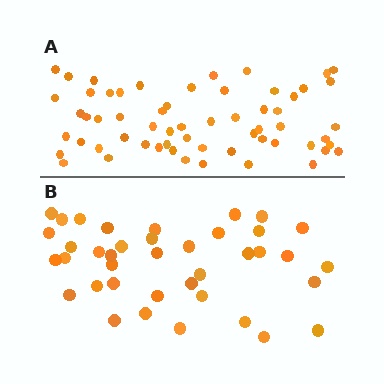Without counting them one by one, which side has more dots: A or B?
Region A (the top region) has more dots.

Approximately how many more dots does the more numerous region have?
Region A has approximately 20 more dots than region B.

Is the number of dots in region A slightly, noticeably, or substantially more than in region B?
Region A has substantially more. The ratio is roughly 1.5 to 1.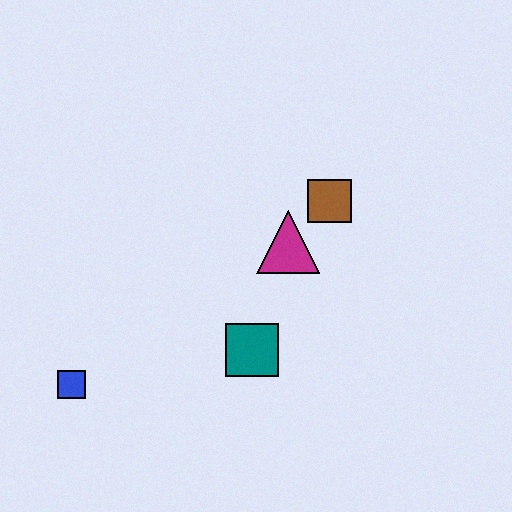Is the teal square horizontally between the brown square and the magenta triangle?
No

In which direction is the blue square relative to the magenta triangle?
The blue square is to the left of the magenta triangle.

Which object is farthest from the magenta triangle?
The blue square is farthest from the magenta triangle.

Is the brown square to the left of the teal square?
No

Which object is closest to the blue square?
The teal square is closest to the blue square.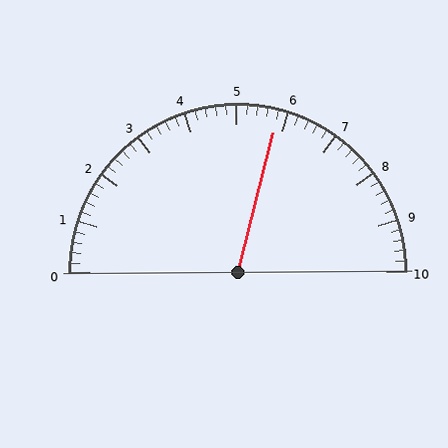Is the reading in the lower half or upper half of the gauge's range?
The reading is in the upper half of the range (0 to 10).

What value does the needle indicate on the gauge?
The needle indicates approximately 5.8.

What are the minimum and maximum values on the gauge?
The gauge ranges from 0 to 10.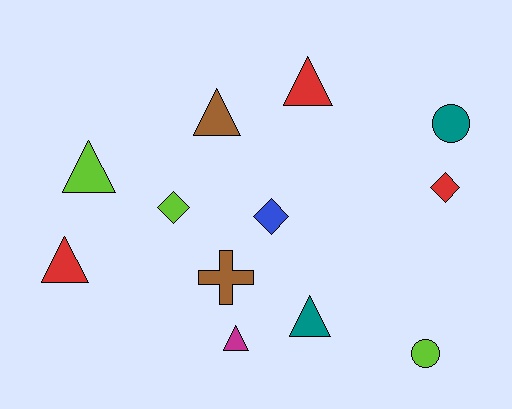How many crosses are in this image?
There is 1 cross.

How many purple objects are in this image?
There are no purple objects.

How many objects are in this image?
There are 12 objects.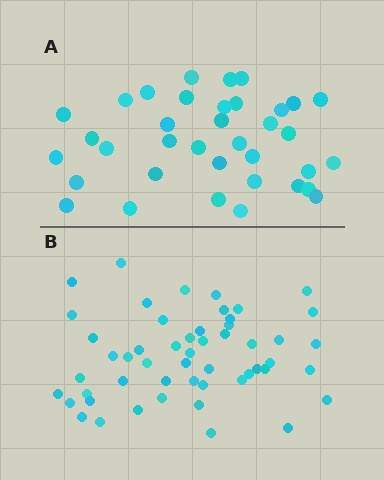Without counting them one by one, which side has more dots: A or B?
Region B (the bottom region) has more dots.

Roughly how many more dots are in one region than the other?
Region B has approximately 15 more dots than region A.